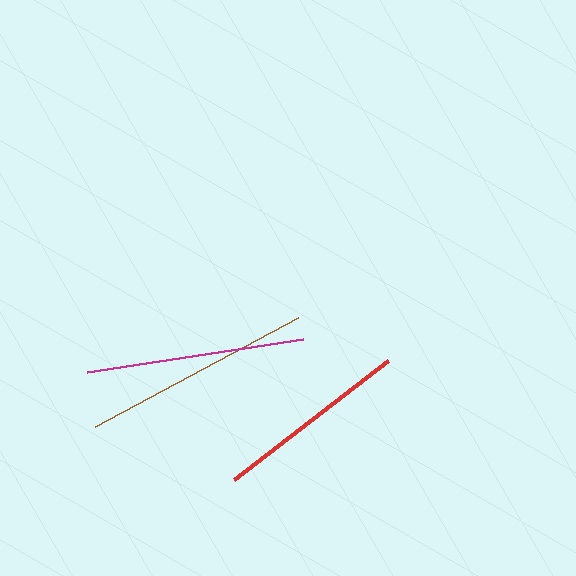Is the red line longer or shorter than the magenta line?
The magenta line is longer than the red line.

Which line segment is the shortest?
The red line is the shortest at approximately 195 pixels.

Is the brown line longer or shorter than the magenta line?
The brown line is longer than the magenta line.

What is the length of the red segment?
The red segment is approximately 195 pixels long.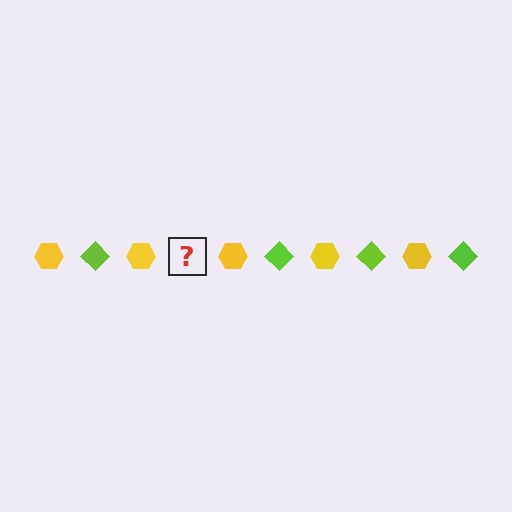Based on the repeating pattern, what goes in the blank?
The blank should be a lime diamond.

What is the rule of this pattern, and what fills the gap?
The rule is that the pattern alternates between yellow hexagon and lime diamond. The gap should be filled with a lime diamond.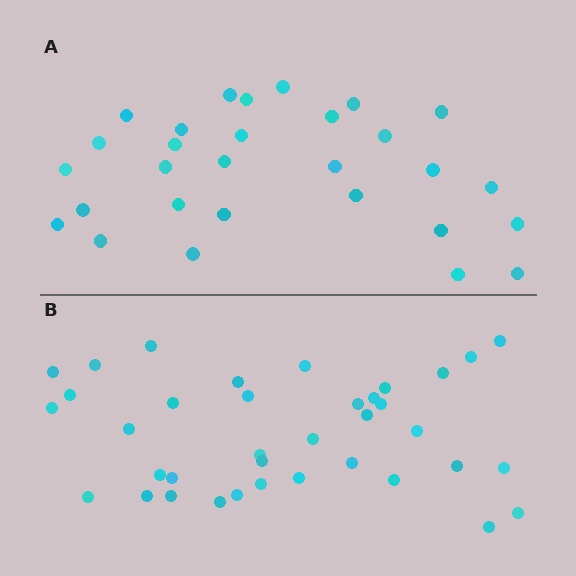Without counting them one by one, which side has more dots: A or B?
Region B (the bottom region) has more dots.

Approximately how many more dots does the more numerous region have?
Region B has roughly 8 or so more dots than region A.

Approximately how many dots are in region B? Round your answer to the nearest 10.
About 40 dots. (The exact count is 37, which rounds to 40.)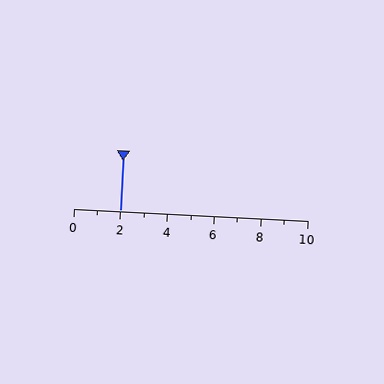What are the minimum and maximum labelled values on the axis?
The axis runs from 0 to 10.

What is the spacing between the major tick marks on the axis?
The major ticks are spaced 2 apart.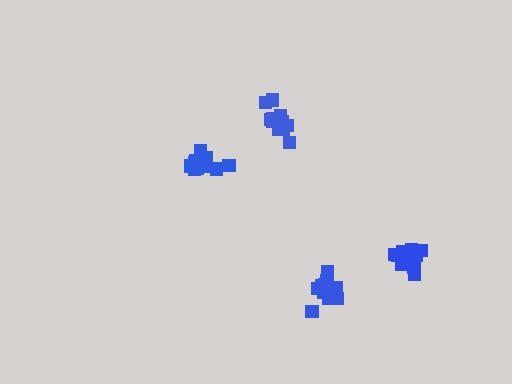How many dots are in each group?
Group 1: 11 dots, Group 2: 11 dots, Group 3: 14 dots, Group 4: 14 dots (50 total).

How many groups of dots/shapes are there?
There are 4 groups.